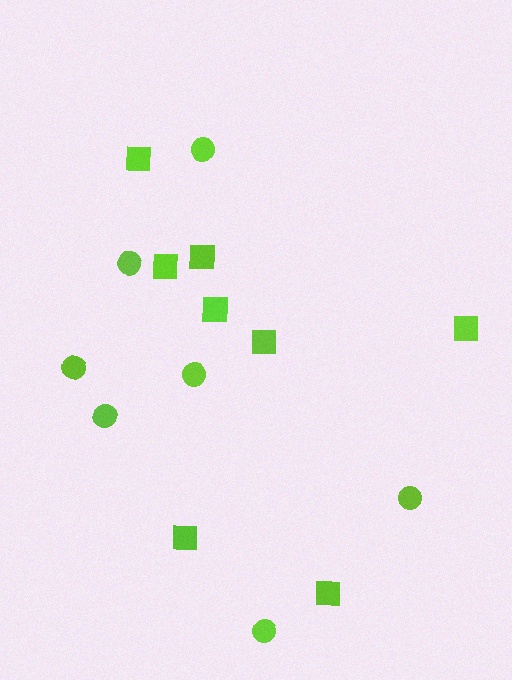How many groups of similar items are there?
There are 2 groups: one group of squares (8) and one group of circles (7).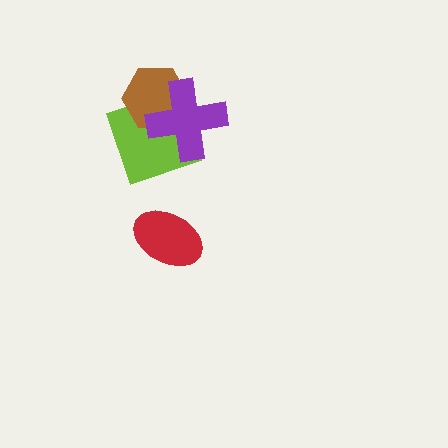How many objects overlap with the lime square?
2 objects overlap with the lime square.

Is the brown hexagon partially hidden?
Yes, it is partially covered by another shape.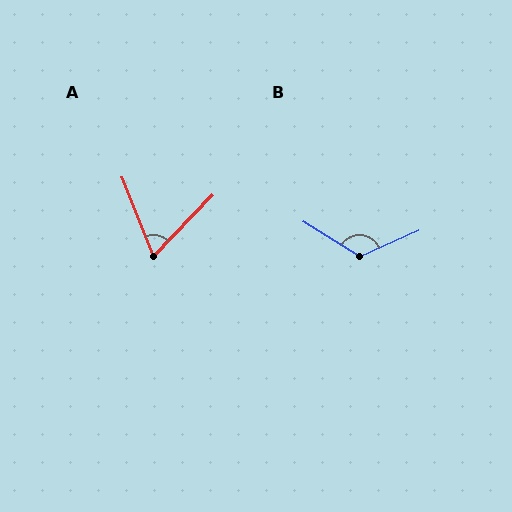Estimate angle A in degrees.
Approximately 65 degrees.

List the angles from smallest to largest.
A (65°), B (124°).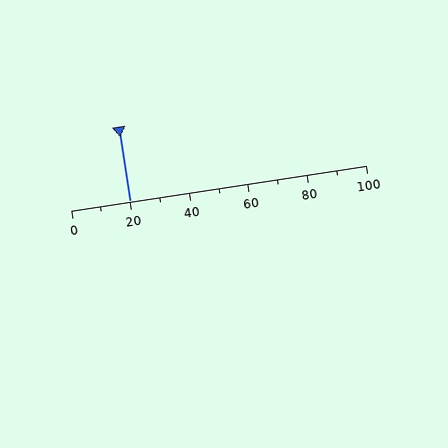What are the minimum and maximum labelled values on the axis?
The axis runs from 0 to 100.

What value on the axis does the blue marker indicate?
The marker indicates approximately 20.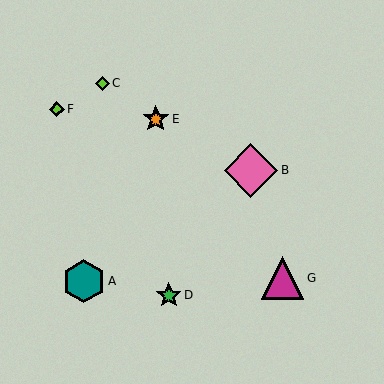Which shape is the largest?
The pink diamond (labeled B) is the largest.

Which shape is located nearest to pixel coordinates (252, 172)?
The pink diamond (labeled B) at (251, 170) is nearest to that location.